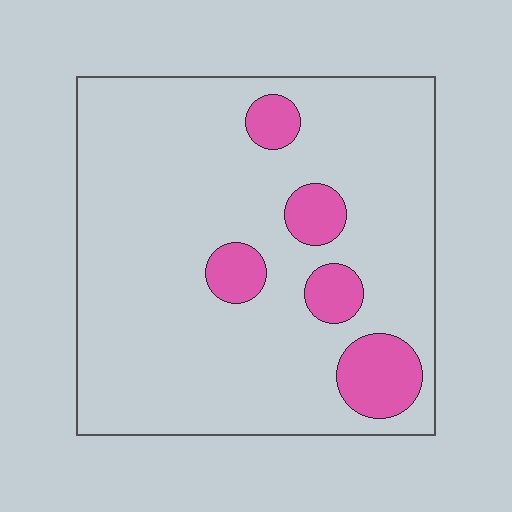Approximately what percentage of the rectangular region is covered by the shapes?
Approximately 15%.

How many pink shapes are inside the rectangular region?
5.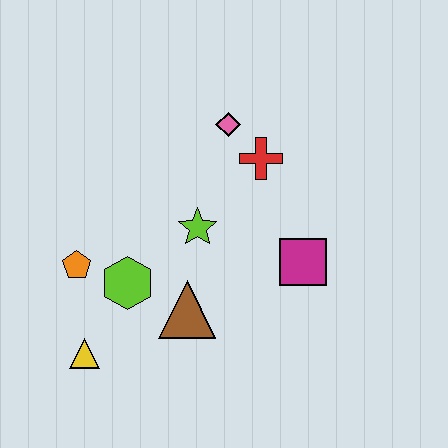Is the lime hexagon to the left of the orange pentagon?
No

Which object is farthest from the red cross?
The yellow triangle is farthest from the red cross.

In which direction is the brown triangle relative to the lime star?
The brown triangle is below the lime star.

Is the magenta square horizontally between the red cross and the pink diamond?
No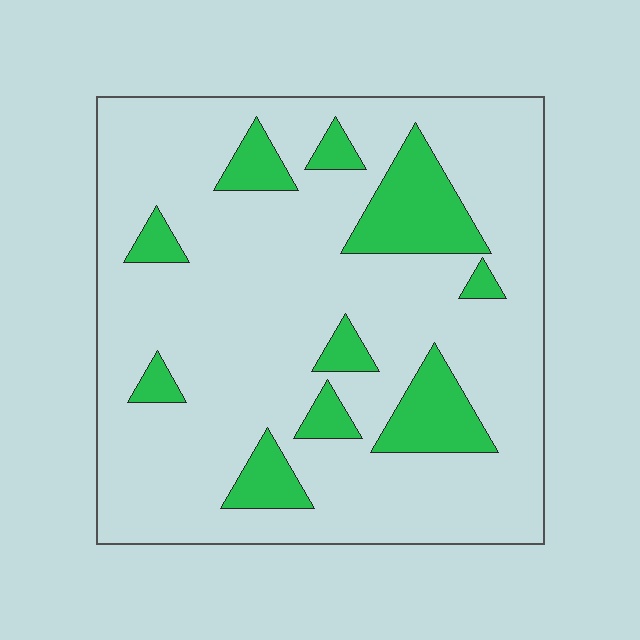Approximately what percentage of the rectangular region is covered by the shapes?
Approximately 15%.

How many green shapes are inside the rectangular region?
10.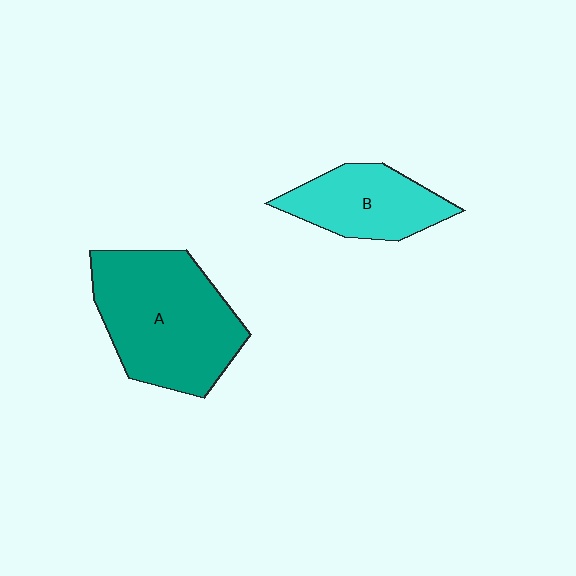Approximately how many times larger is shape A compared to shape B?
Approximately 1.8 times.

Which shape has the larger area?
Shape A (teal).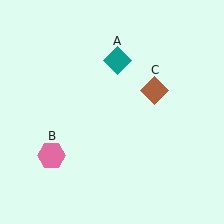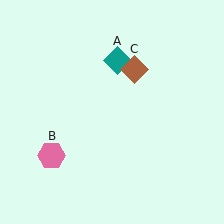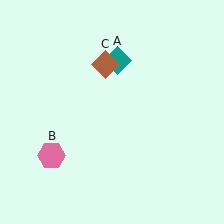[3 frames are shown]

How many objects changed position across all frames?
1 object changed position: brown diamond (object C).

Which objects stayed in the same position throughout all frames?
Teal diamond (object A) and pink hexagon (object B) remained stationary.